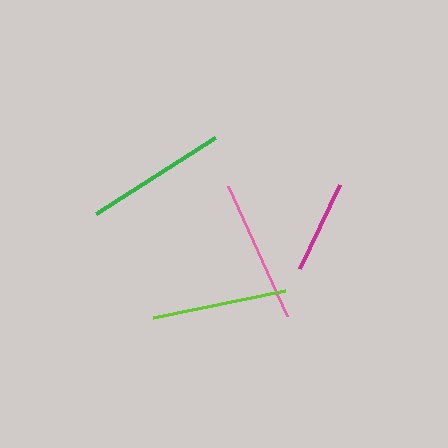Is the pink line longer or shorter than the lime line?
The pink line is longer than the lime line.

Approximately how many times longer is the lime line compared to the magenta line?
The lime line is approximately 1.4 times the length of the magenta line.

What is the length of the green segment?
The green segment is approximately 141 pixels long.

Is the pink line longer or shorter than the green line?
The pink line is longer than the green line.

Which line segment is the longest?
The pink line is the longest at approximately 142 pixels.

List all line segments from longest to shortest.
From longest to shortest: pink, green, lime, magenta.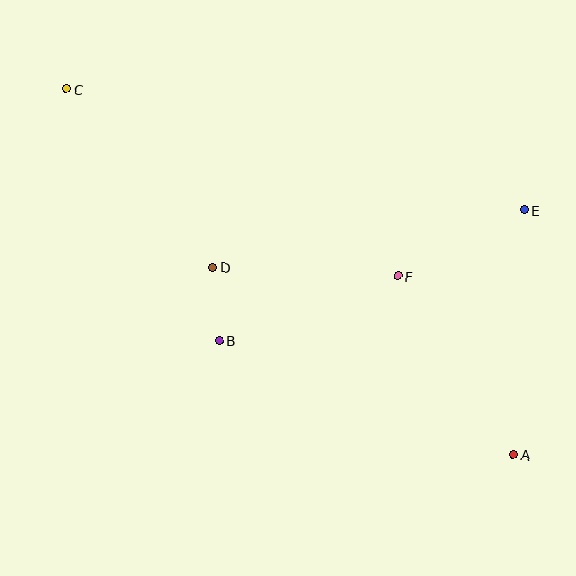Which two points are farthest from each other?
Points A and C are farthest from each other.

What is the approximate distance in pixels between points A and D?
The distance between A and D is approximately 354 pixels.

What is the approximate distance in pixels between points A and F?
The distance between A and F is approximately 213 pixels.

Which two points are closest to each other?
Points B and D are closest to each other.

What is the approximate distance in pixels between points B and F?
The distance between B and F is approximately 190 pixels.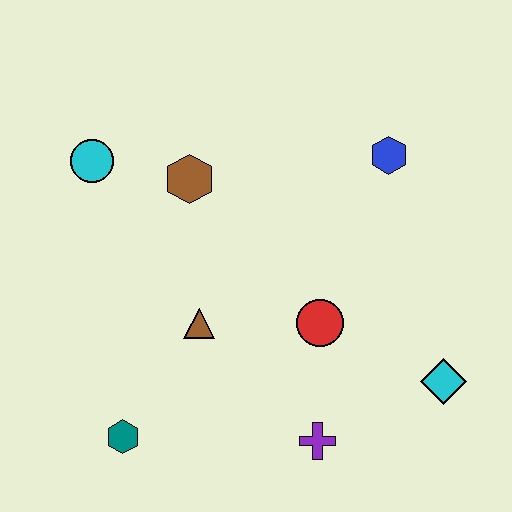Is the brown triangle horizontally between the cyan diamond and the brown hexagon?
Yes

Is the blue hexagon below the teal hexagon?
No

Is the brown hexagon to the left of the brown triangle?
Yes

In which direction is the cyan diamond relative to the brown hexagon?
The cyan diamond is to the right of the brown hexagon.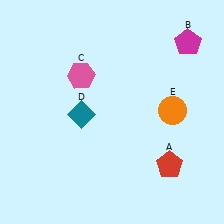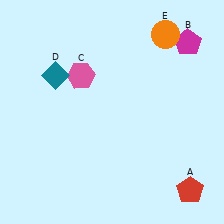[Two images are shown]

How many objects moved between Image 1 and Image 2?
3 objects moved between the two images.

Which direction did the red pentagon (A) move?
The red pentagon (A) moved down.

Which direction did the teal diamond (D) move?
The teal diamond (D) moved up.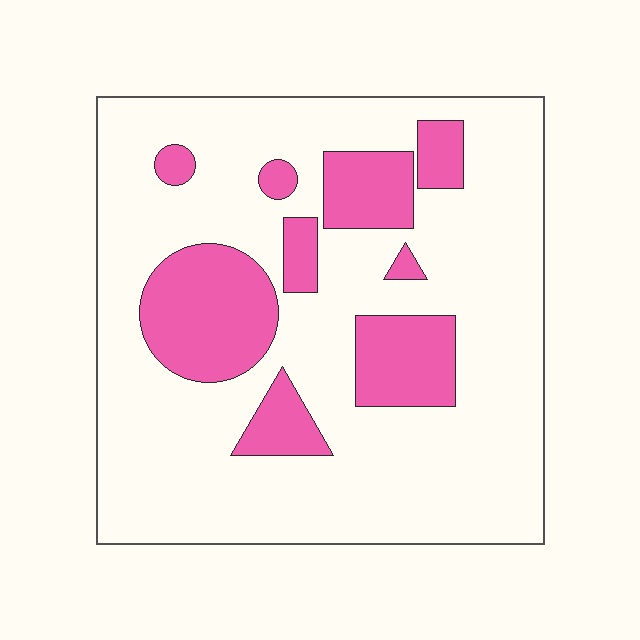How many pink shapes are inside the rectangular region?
9.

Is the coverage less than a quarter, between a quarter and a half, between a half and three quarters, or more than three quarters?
Less than a quarter.